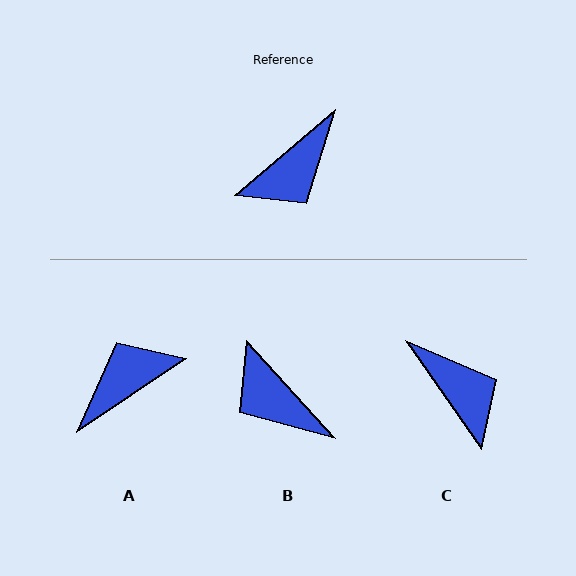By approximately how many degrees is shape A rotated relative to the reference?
Approximately 174 degrees counter-clockwise.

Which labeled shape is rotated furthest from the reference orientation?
A, about 174 degrees away.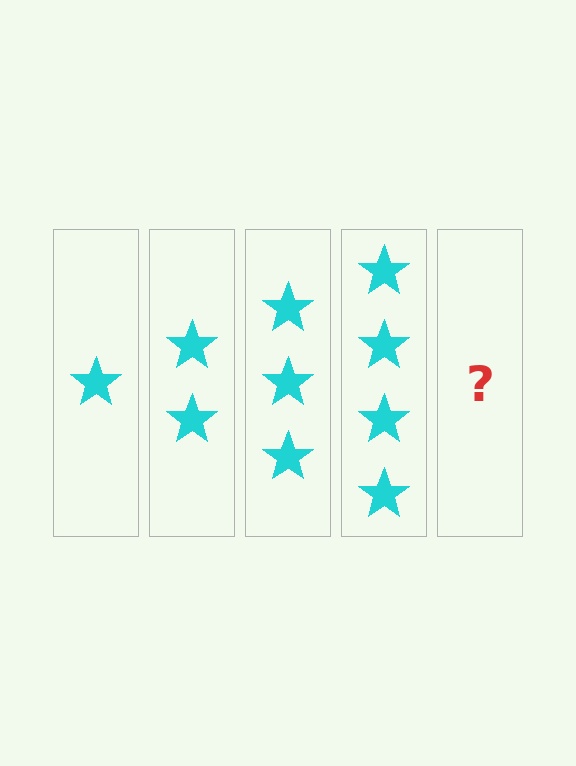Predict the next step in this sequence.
The next step is 5 stars.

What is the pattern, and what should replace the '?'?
The pattern is that each step adds one more star. The '?' should be 5 stars.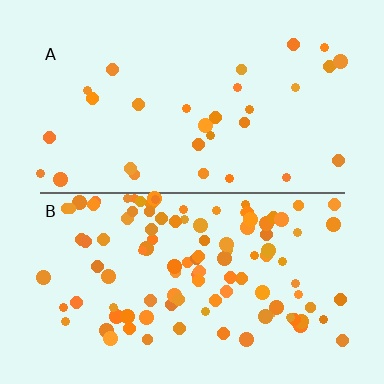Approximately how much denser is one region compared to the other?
Approximately 3.6× — region B over region A.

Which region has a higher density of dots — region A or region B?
B (the bottom).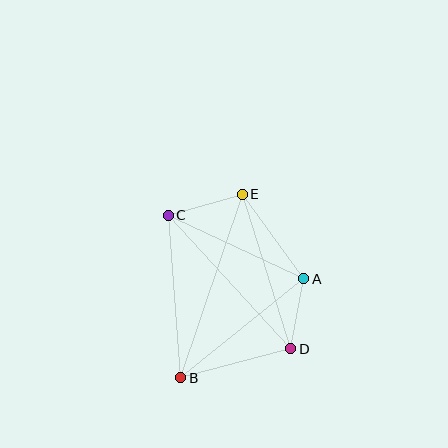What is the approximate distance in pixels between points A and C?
The distance between A and C is approximately 150 pixels.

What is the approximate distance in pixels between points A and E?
The distance between A and E is approximately 104 pixels.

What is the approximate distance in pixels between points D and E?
The distance between D and E is approximately 162 pixels.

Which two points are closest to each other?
Points A and D are closest to each other.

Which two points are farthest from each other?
Points B and E are farthest from each other.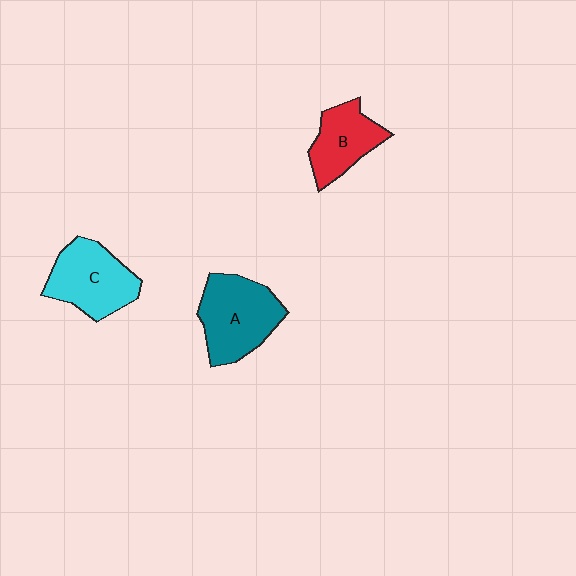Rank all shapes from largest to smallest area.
From largest to smallest: A (teal), C (cyan), B (red).